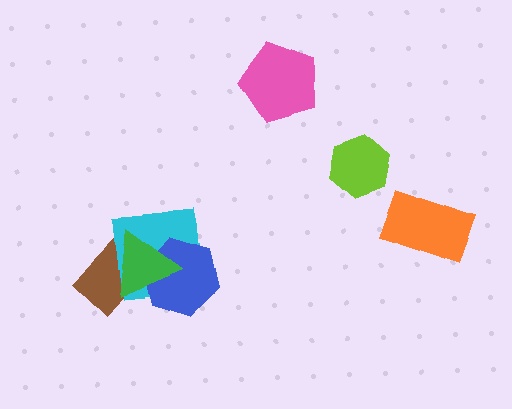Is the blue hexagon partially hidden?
Yes, it is partially covered by another shape.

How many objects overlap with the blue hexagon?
3 objects overlap with the blue hexagon.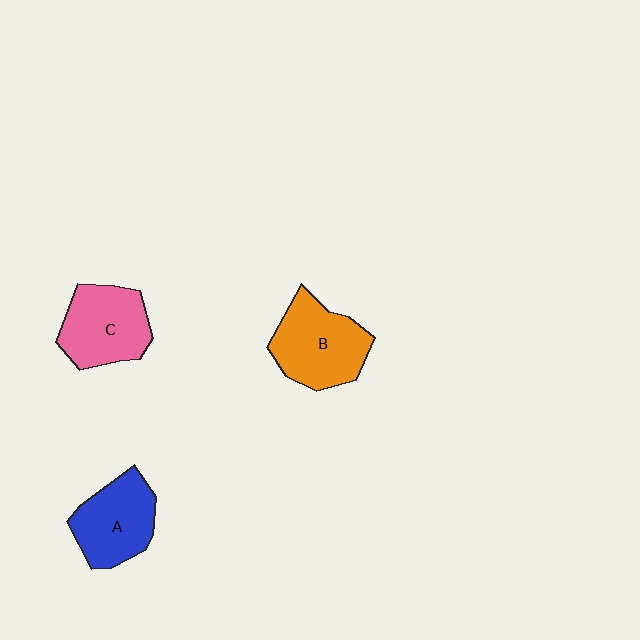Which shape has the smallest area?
Shape A (blue).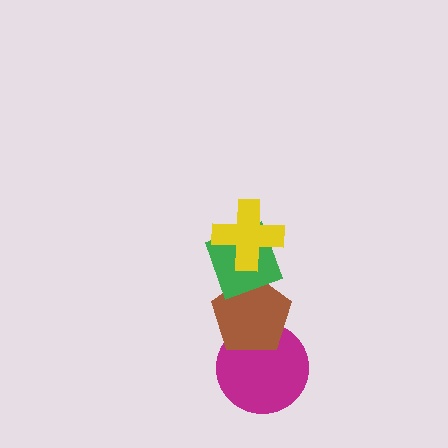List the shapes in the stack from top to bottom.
From top to bottom: the yellow cross, the green diamond, the brown pentagon, the magenta circle.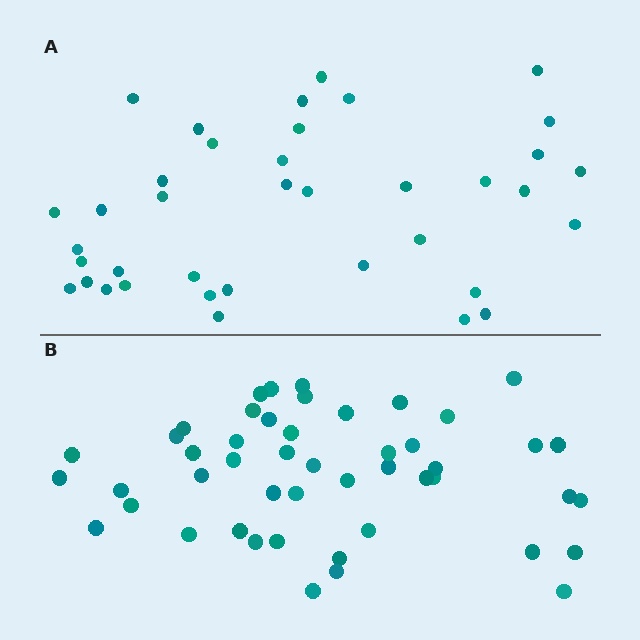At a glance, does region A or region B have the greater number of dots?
Region B (the bottom region) has more dots.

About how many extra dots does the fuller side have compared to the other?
Region B has roughly 10 or so more dots than region A.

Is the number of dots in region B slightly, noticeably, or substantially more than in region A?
Region B has noticeably more, but not dramatically so. The ratio is roughly 1.3 to 1.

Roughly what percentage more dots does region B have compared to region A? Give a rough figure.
About 25% more.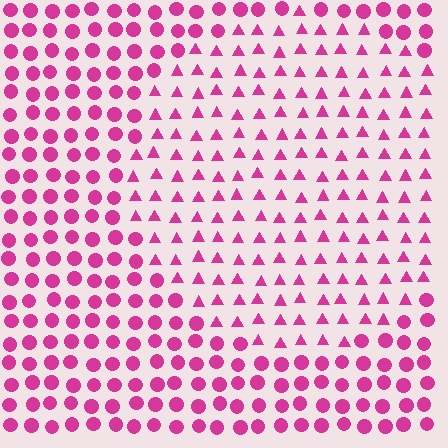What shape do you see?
I see a circle.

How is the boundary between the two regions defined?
The boundary is defined by a change in element shape: triangles inside vs. circles outside. All elements share the same color and spacing.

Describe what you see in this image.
The image is filled with small magenta elements arranged in a uniform grid. A circle-shaped region contains triangles, while the surrounding area contains circles. The boundary is defined purely by the change in element shape.